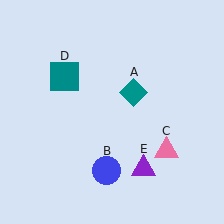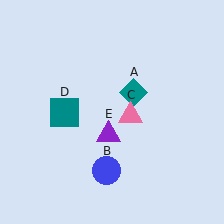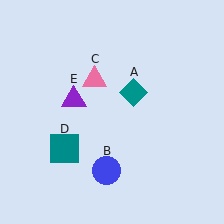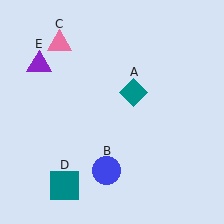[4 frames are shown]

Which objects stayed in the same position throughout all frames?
Teal diamond (object A) and blue circle (object B) remained stationary.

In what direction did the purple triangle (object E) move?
The purple triangle (object E) moved up and to the left.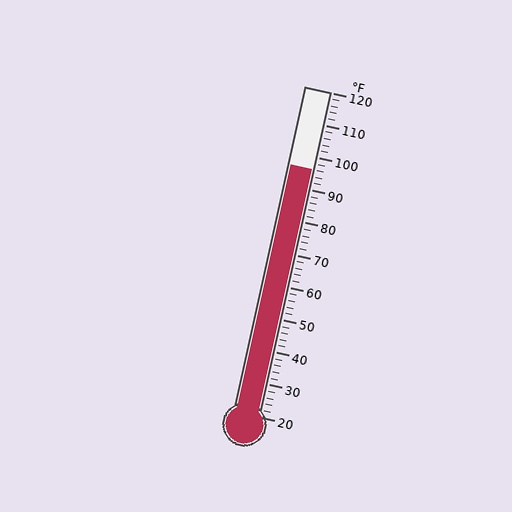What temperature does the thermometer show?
The thermometer shows approximately 96°F.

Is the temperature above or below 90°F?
The temperature is above 90°F.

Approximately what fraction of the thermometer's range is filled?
The thermometer is filled to approximately 75% of its range.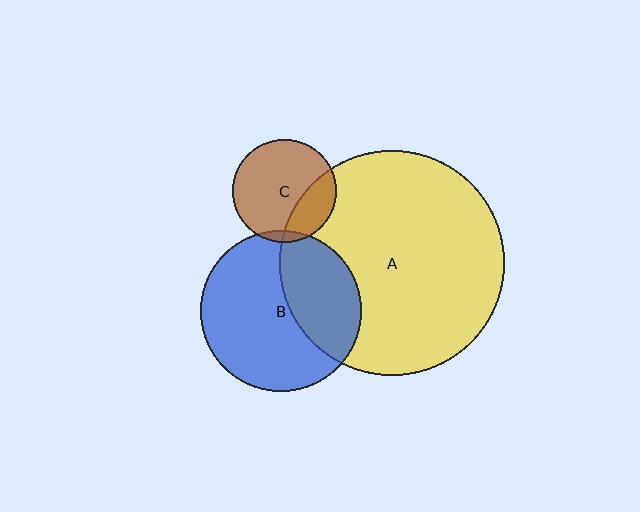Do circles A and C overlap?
Yes.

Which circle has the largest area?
Circle A (yellow).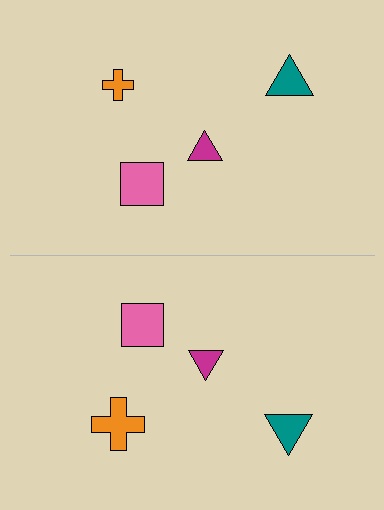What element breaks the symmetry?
The orange cross on the bottom side has a different size than its mirror counterpart.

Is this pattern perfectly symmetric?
No, the pattern is not perfectly symmetric. The orange cross on the bottom side has a different size than its mirror counterpart.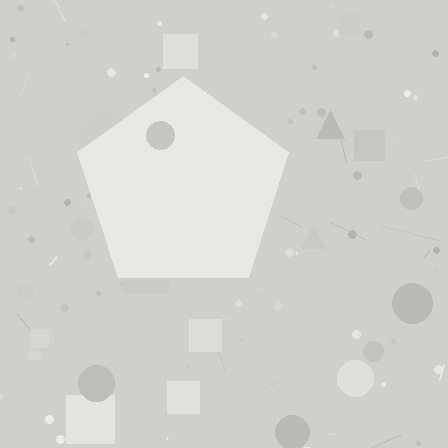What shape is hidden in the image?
A pentagon is hidden in the image.